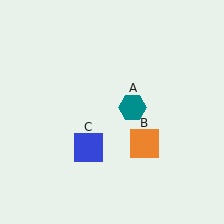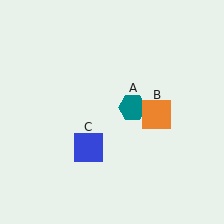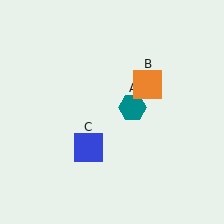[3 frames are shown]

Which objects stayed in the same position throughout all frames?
Teal hexagon (object A) and blue square (object C) remained stationary.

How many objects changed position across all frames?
1 object changed position: orange square (object B).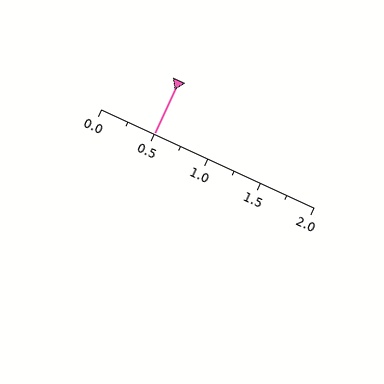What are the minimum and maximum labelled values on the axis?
The axis runs from 0.0 to 2.0.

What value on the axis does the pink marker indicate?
The marker indicates approximately 0.5.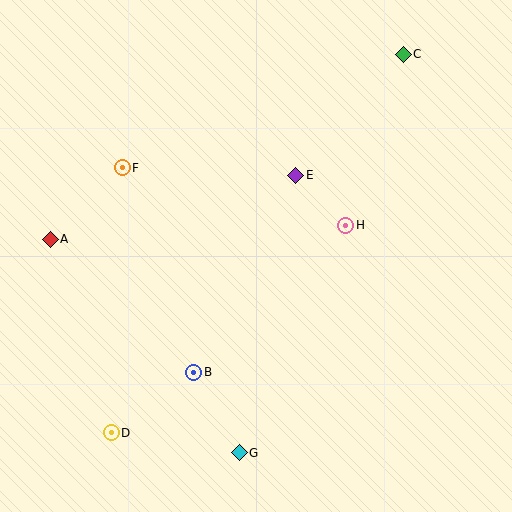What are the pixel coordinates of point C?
Point C is at (403, 54).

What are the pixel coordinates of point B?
Point B is at (194, 372).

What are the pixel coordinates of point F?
Point F is at (122, 168).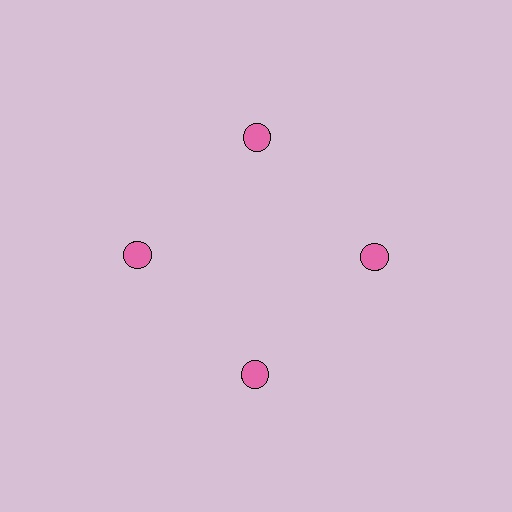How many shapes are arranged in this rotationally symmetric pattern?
There are 8 shapes, arranged in 4 groups of 2.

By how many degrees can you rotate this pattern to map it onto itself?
The pattern maps onto itself every 90 degrees of rotation.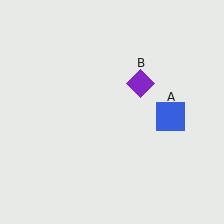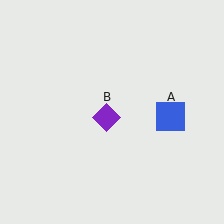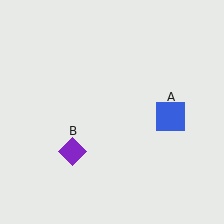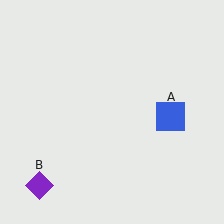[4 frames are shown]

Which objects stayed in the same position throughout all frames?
Blue square (object A) remained stationary.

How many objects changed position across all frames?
1 object changed position: purple diamond (object B).